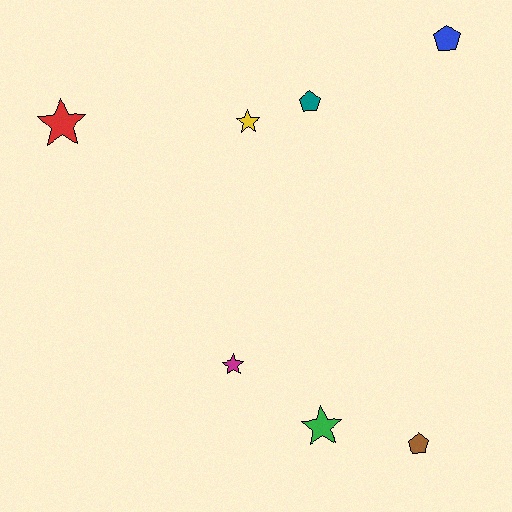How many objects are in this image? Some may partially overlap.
There are 7 objects.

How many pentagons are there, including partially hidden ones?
There are 3 pentagons.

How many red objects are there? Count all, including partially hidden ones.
There is 1 red object.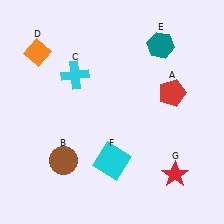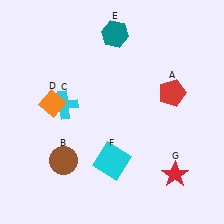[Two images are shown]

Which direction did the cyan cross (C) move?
The cyan cross (C) moved down.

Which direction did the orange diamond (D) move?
The orange diamond (D) moved down.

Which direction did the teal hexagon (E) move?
The teal hexagon (E) moved left.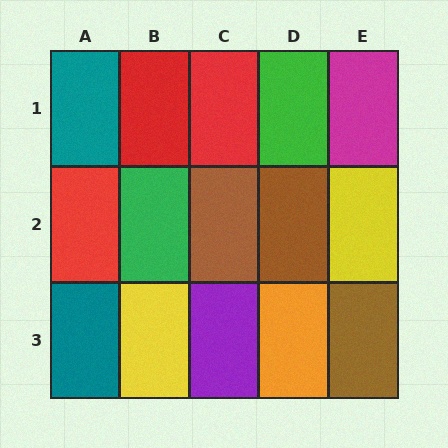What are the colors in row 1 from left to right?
Teal, red, red, green, magenta.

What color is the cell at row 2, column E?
Yellow.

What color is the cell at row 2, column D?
Brown.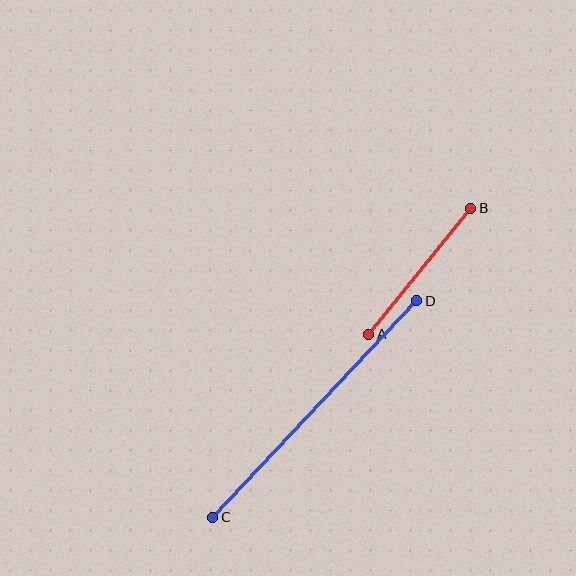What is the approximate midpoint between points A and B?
The midpoint is at approximately (420, 271) pixels.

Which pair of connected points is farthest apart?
Points C and D are farthest apart.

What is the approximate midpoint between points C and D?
The midpoint is at approximately (315, 409) pixels.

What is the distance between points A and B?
The distance is approximately 162 pixels.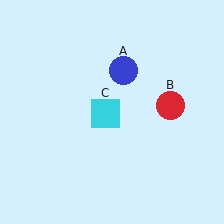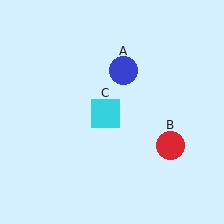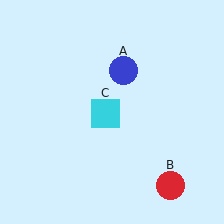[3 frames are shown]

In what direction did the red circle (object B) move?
The red circle (object B) moved down.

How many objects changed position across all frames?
1 object changed position: red circle (object B).